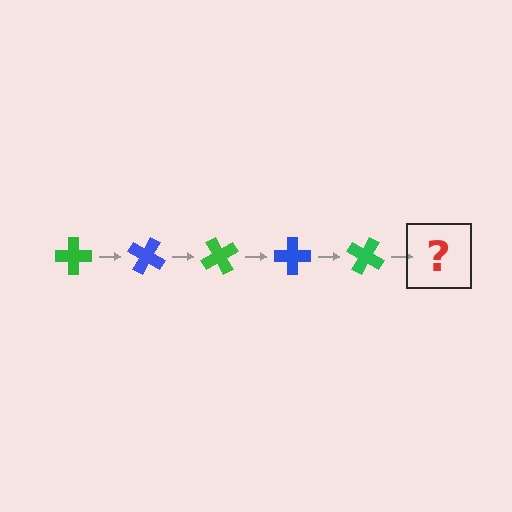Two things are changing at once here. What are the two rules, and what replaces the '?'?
The two rules are that it rotates 30 degrees each step and the color cycles through green and blue. The '?' should be a blue cross, rotated 150 degrees from the start.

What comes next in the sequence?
The next element should be a blue cross, rotated 150 degrees from the start.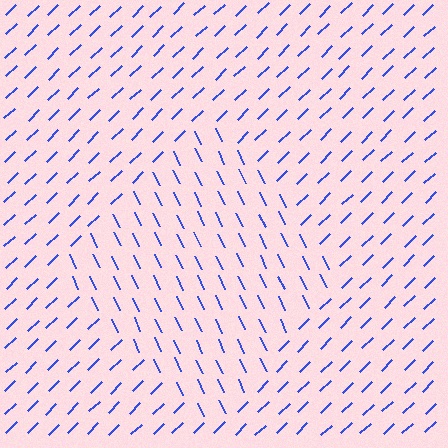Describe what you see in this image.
The image is filled with small blue line segments. A diamond region in the image has lines oriented differently from the surrounding lines, creating a visible texture boundary.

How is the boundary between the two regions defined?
The boundary is defined purely by a change in line orientation (approximately 71 degrees difference). All lines are the same color and thickness.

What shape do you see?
I see a diamond.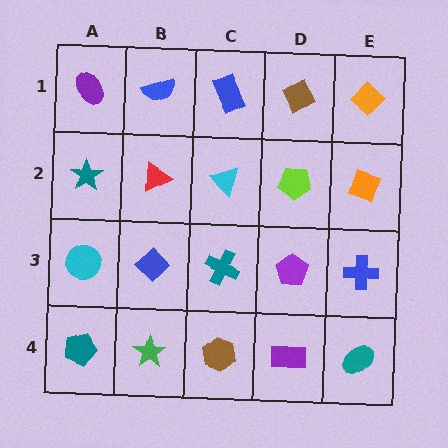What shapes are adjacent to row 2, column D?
A brown diamond (row 1, column D), a purple pentagon (row 3, column D), a cyan triangle (row 2, column C), an orange diamond (row 2, column E).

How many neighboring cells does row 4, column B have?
3.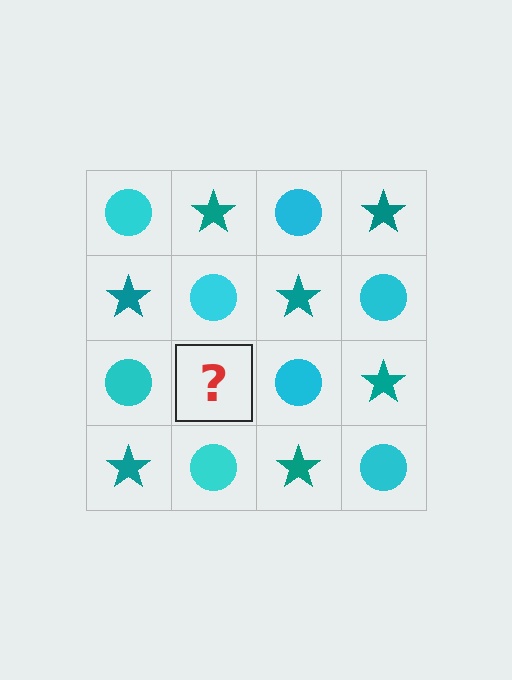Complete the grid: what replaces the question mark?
The question mark should be replaced with a teal star.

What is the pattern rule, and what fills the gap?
The rule is that it alternates cyan circle and teal star in a checkerboard pattern. The gap should be filled with a teal star.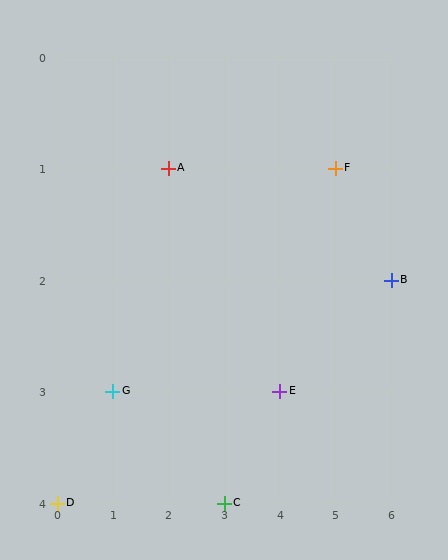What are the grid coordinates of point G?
Point G is at grid coordinates (1, 3).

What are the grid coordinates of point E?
Point E is at grid coordinates (4, 3).